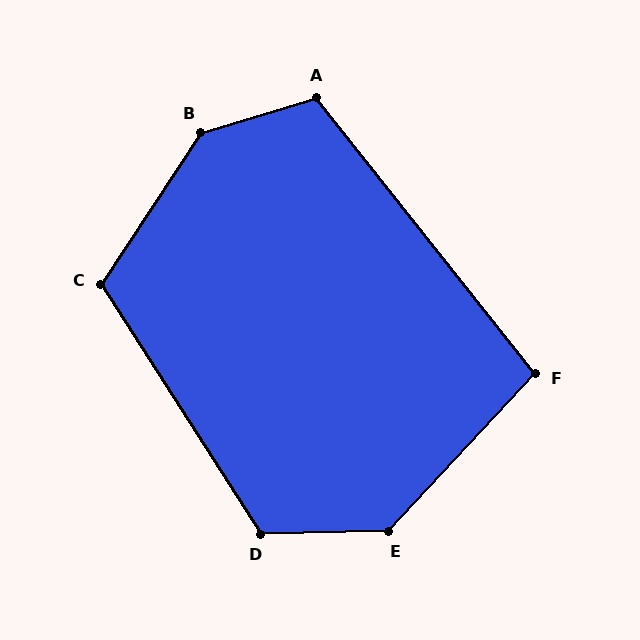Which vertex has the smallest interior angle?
F, at approximately 98 degrees.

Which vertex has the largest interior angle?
B, at approximately 140 degrees.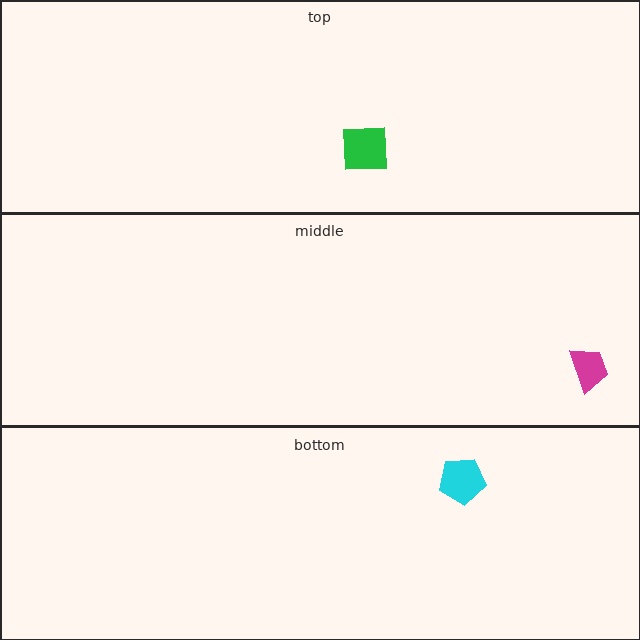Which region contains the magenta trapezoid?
The middle region.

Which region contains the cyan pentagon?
The bottom region.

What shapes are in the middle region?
The magenta trapezoid.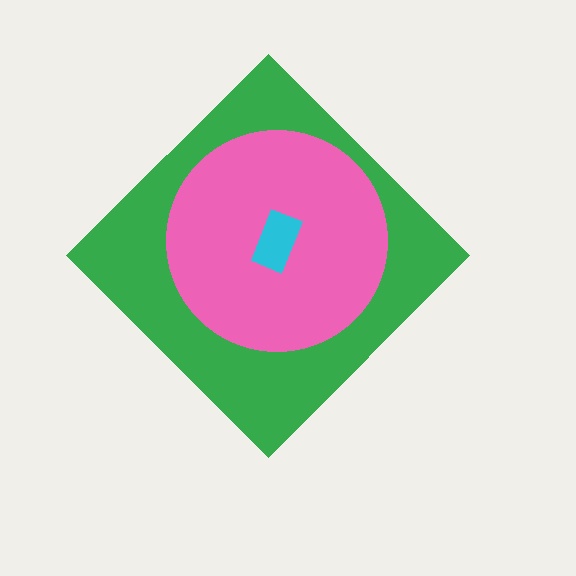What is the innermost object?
The cyan rectangle.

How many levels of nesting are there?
3.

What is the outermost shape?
The green diamond.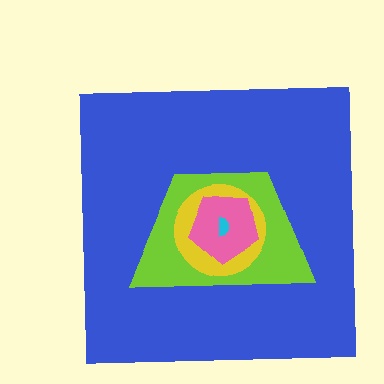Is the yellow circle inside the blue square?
Yes.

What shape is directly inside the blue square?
The lime trapezoid.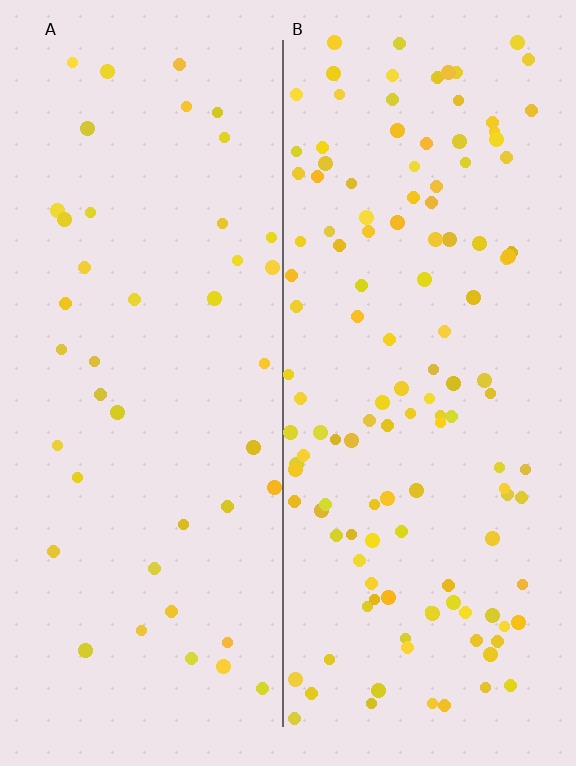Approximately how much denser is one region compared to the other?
Approximately 3.0× — region B over region A.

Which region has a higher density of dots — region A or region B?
B (the right).